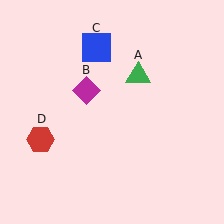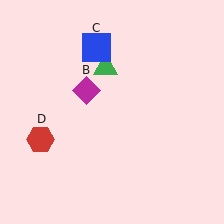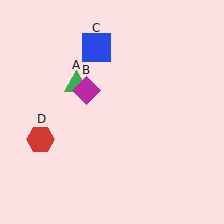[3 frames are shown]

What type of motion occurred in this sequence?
The green triangle (object A) rotated counterclockwise around the center of the scene.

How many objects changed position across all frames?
1 object changed position: green triangle (object A).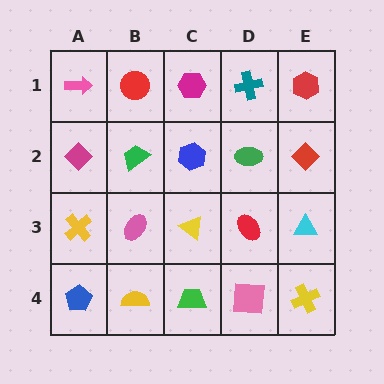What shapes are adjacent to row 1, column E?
A red diamond (row 2, column E), a teal cross (row 1, column D).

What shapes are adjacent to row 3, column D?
A green ellipse (row 2, column D), a pink square (row 4, column D), a yellow triangle (row 3, column C), a cyan triangle (row 3, column E).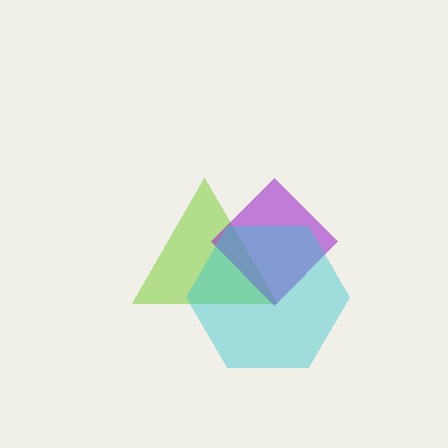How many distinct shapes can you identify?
There are 3 distinct shapes: a lime triangle, a purple diamond, a cyan hexagon.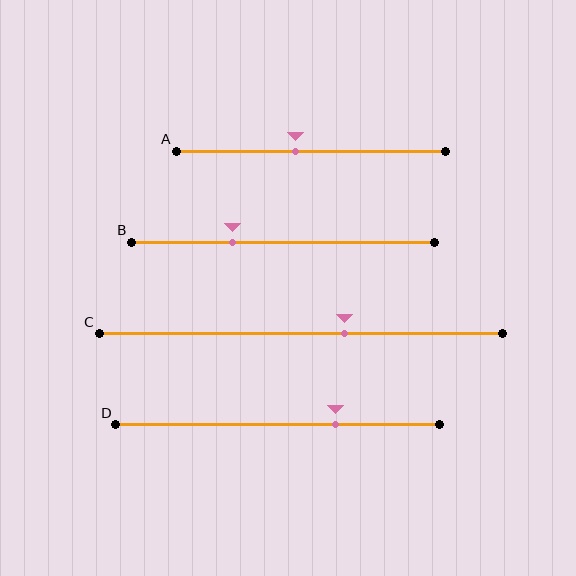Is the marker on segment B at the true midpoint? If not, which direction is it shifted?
No, the marker on segment B is shifted to the left by about 17% of the segment length.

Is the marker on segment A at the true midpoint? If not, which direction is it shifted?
No, the marker on segment A is shifted to the left by about 6% of the segment length.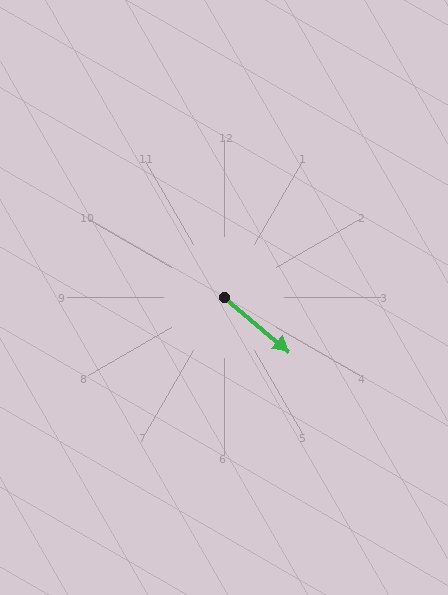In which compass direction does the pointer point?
Southeast.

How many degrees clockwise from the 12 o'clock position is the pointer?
Approximately 130 degrees.